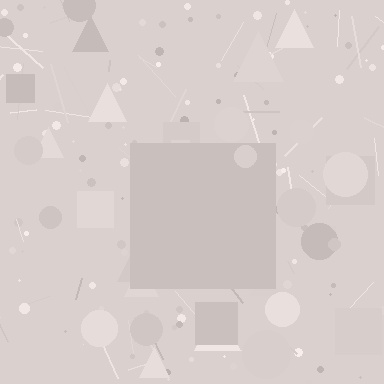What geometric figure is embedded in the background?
A square is embedded in the background.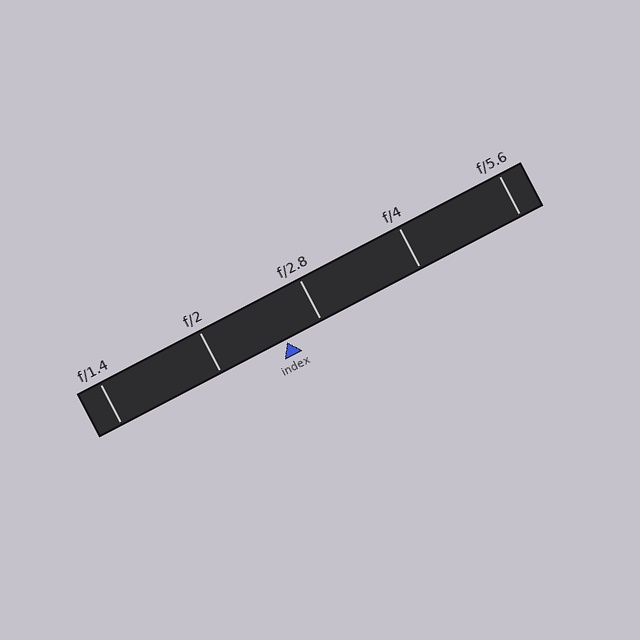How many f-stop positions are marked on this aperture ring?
There are 5 f-stop positions marked.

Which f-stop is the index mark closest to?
The index mark is closest to f/2.8.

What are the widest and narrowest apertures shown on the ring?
The widest aperture shown is f/1.4 and the narrowest is f/5.6.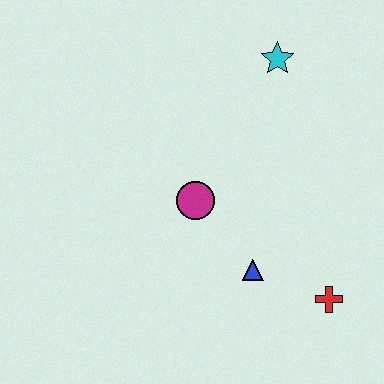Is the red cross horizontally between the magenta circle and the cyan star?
No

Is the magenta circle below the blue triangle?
No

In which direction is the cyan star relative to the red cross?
The cyan star is above the red cross.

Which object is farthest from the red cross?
The cyan star is farthest from the red cross.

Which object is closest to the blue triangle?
The red cross is closest to the blue triangle.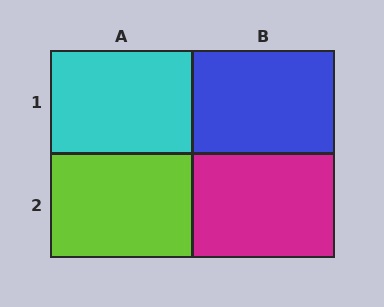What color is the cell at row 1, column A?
Cyan.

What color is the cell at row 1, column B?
Blue.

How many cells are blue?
1 cell is blue.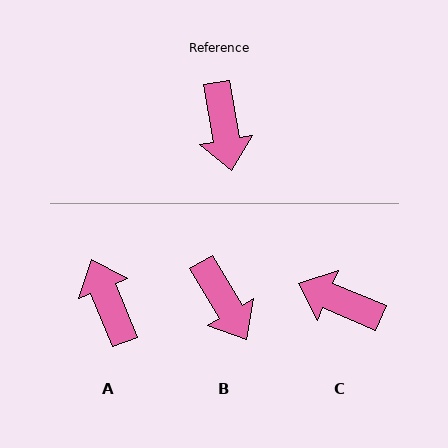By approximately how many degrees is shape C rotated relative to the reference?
Approximately 123 degrees clockwise.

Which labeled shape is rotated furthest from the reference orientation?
A, about 168 degrees away.